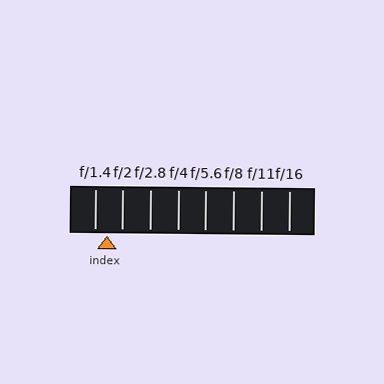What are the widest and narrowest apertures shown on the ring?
The widest aperture shown is f/1.4 and the narrowest is f/16.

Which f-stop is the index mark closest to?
The index mark is closest to f/1.4.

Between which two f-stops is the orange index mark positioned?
The index mark is between f/1.4 and f/2.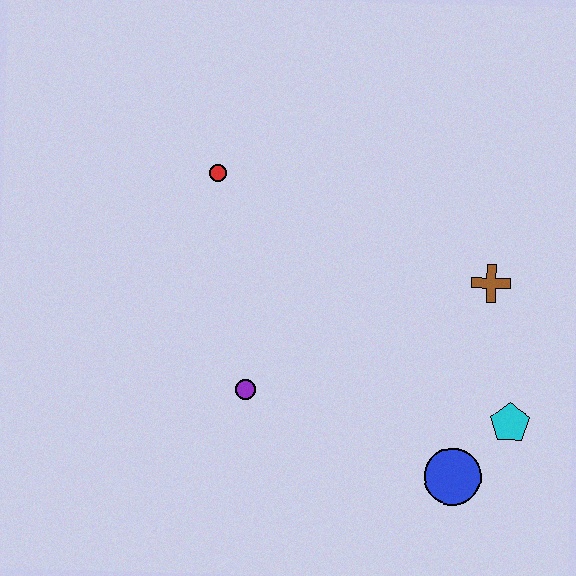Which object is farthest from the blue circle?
The red circle is farthest from the blue circle.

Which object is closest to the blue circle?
The cyan pentagon is closest to the blue circle.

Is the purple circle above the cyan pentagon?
Yes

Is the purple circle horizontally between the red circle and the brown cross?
Yes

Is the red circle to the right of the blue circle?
No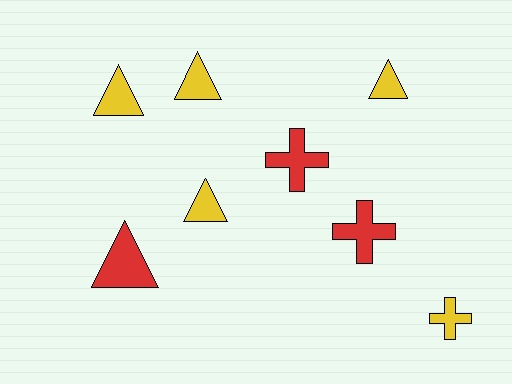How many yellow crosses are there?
There is 1 yellow cross.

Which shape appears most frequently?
Triangle, with 5 objects.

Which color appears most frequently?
Yellow, with 5 objects.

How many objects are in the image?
There are 8 objects.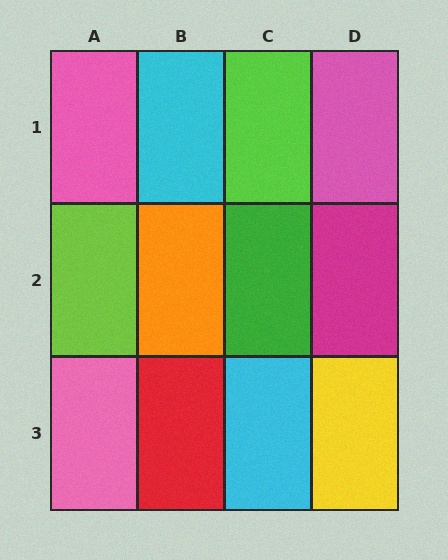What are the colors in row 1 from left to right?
Pink, cyan, lime, pink.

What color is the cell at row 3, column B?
Red.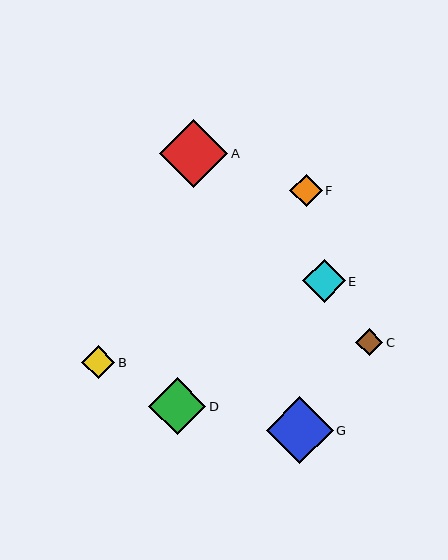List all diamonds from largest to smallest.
From largest to smallest: A, G, D, E, B, F, C.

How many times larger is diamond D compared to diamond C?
Diamond D is approximately 2.1 times the size of diamond C.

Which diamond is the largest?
Diamond A is the largest with a size of approximately 69 pixels.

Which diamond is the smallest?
Diamond C is the smallest with a size of approximately 27 pixels.